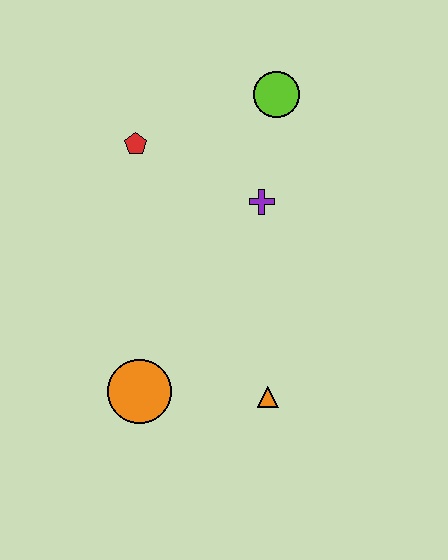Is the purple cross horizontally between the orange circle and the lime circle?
Yes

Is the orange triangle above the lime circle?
No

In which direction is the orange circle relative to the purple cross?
The orange circle is below the purple cross.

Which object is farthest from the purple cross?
The orange circle is farthest from the purple cross.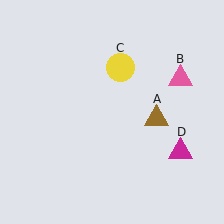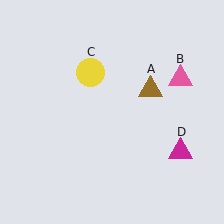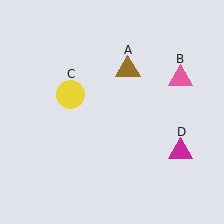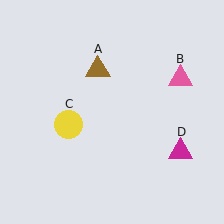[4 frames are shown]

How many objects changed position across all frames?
2 objects changed position: brown triangle (object A), yellow circle (object C).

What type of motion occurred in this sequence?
The brown triangle (object A), yellow circle (object C) rotated counterclockwise around the center of the scene.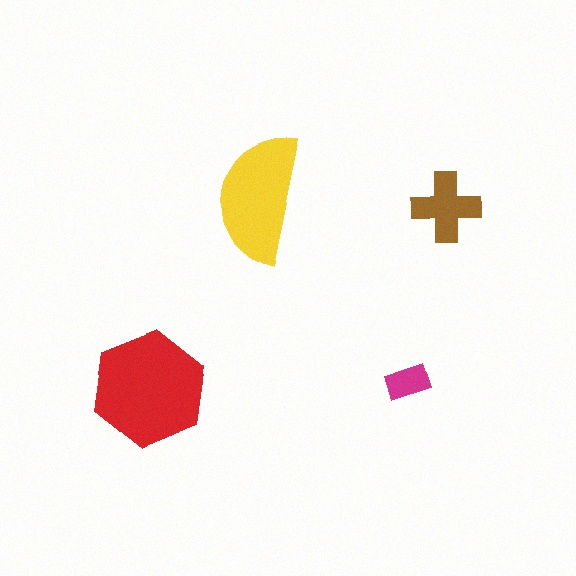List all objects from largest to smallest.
The red hexagon, the yellow semicircle, the brown cross, the magenta rectangle.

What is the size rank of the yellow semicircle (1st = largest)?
2nd.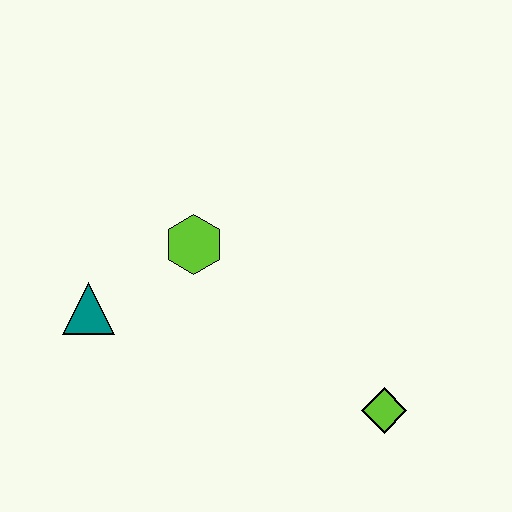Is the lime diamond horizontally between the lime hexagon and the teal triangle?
No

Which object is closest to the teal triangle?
The lime hexagon is closest to the teal triangle.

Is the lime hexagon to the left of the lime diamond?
Yes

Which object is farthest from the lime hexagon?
The lime diamond is farthest from the lime hexagon.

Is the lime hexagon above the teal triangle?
Yes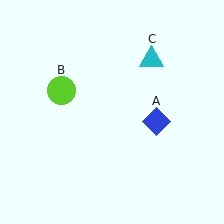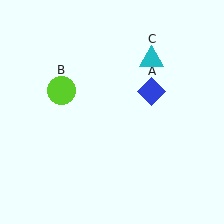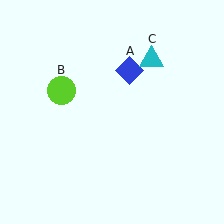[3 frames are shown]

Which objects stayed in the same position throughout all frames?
Lime circle (object B) and cyan triangle (object C) remained stationary.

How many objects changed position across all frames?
1 object changed position: blue diamond (object A).